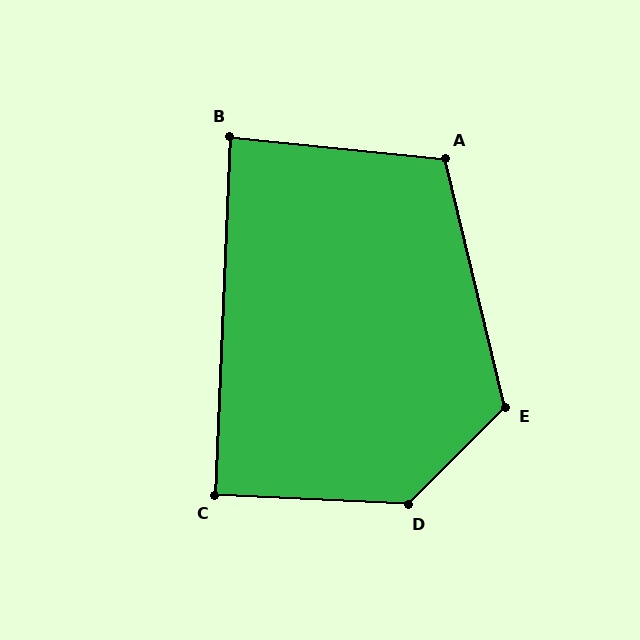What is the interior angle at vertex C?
Approximately 90 degrees (approximately right).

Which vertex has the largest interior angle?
D, at approximately 132 degrees.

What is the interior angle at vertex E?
Approximately 122 degrees (obtuse).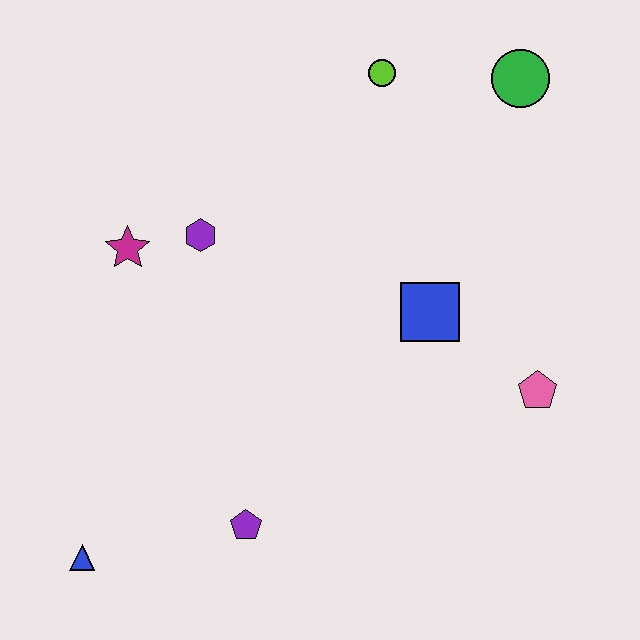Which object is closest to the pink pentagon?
The blue square is closest to the pink pentagon.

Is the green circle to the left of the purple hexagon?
No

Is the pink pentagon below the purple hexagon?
Yes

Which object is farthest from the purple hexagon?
The pink pentagon is farthest from the purple hexagon.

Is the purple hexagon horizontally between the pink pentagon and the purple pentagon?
No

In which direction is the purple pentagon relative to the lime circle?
The purple pentagon is below the lime circle.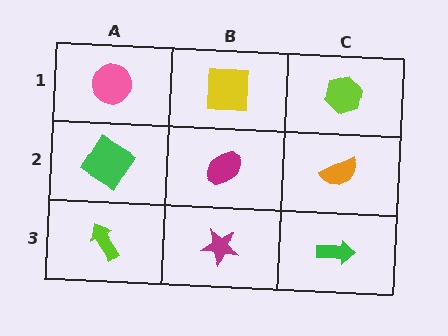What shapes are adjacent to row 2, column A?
A pink circle (row 1, column A), a lime arrow (row 3, column A), a magenta ellipse (row 2, column B).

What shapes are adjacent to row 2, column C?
A lime hexagon (row 1, column C), a green arrow (row 3, column C), a magenta ellipse (row 2, column B).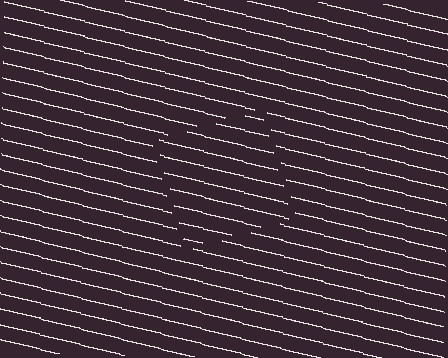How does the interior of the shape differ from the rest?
The interior of the shape contains the same grating, shifted by half a period — the contour is defined by the phase discontinuity where line-ends from the inner and outer gratings abut.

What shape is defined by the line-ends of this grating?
An illusory square. The interior of the shape contains the same grating, shifted by half a period — the contour is defined by the phase discontinuity where line-ends from the inner and outer gratings abut.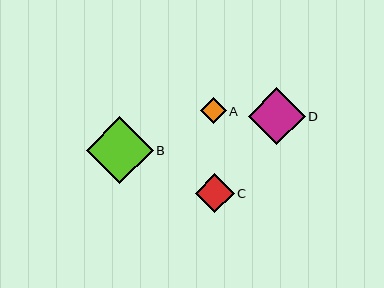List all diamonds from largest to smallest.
From largest to smallest: B, D, C, A.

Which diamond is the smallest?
Diamond A is the smallest with a size of approximately 26 pixels.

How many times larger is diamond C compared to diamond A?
Diamond C is approximately 1.5 times the size of diamond A.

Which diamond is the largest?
Diamond B is the largest with a size of approximately 67 pixels.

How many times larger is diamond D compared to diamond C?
Diamond D is approximately 1.5 times the size of diamond C.